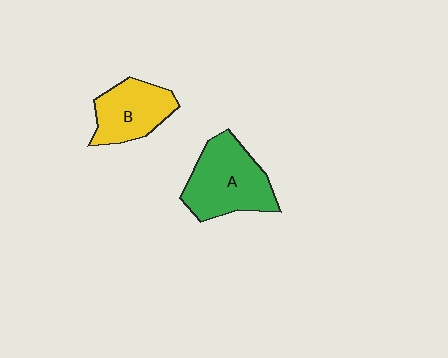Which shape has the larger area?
Shape A (green).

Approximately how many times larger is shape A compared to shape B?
Approximately 1.4 times.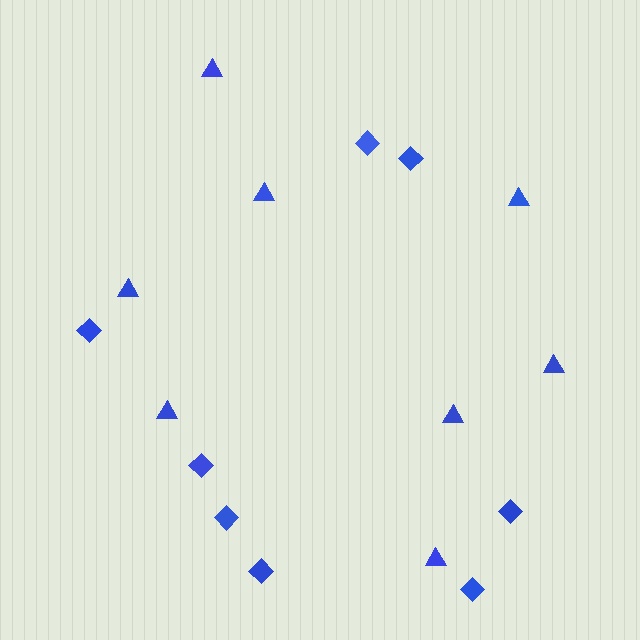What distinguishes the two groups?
There are 2 groups: one group of diamonds (8) and one group of triangles (8).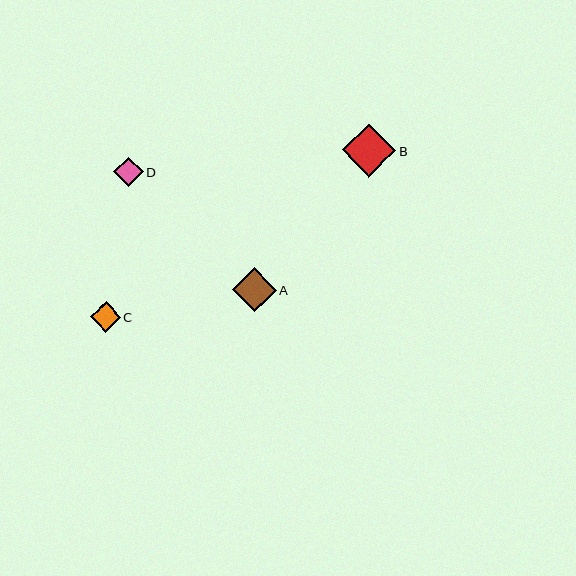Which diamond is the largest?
Diamond B is the largest with a size of approximately 53 pixels.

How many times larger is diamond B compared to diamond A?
Diamond B is approximately 1.2 times the size of diamond A.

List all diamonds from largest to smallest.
From largest to smallest: B, A, C, D.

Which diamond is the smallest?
Diamond D is the smallest with a size of approximately 29 pixels.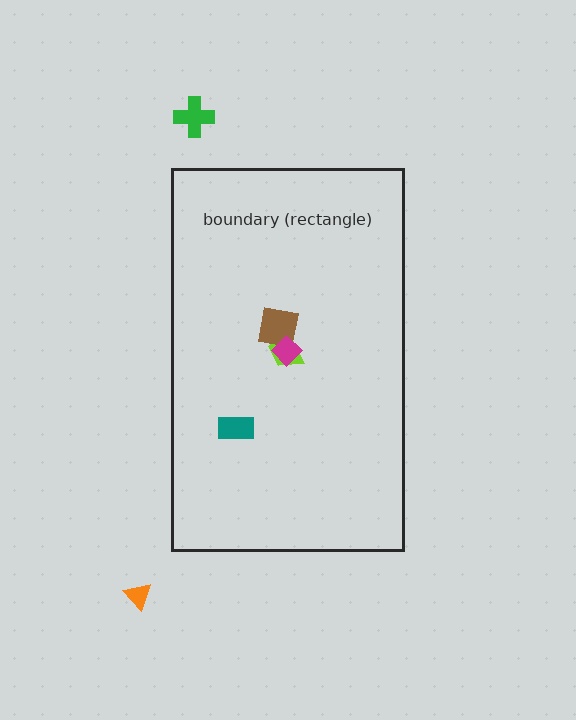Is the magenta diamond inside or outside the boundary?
Inside.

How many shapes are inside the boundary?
4 inside, 2 outside.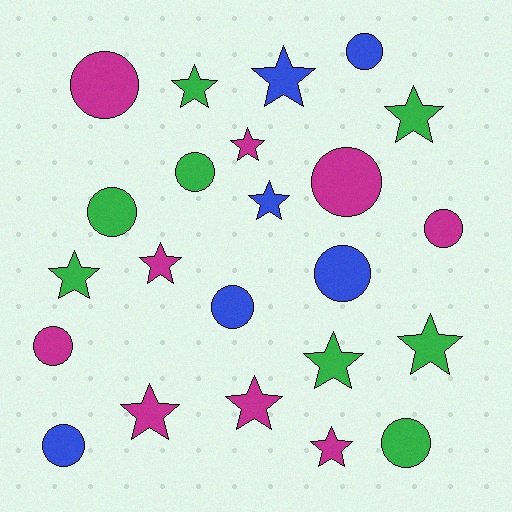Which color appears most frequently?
Magenta, with 9 objects.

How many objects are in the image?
There are 23 objects.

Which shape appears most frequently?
Star, with 12 objects.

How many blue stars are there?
There are 2 blue stars.